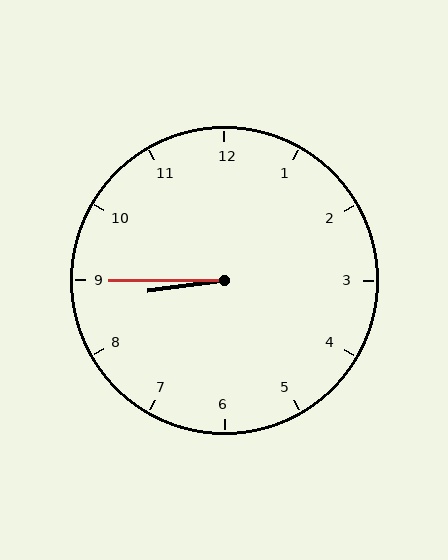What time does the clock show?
8:45.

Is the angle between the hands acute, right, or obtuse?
It is acute.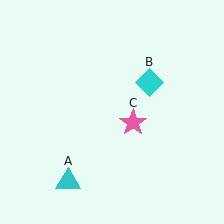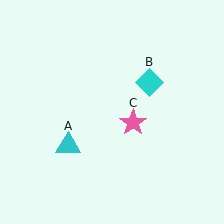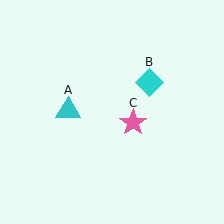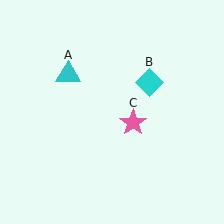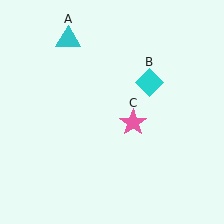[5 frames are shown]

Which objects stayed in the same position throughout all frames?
Cyan diamond (object B) and pink star (object C) remained stationary.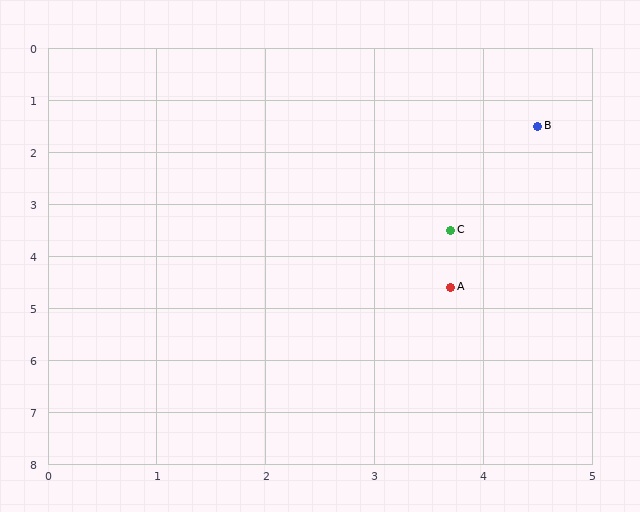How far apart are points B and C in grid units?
Points B and C are about 2.2 grid units apart.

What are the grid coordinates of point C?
Point C is at approximately (3.7, 3.5).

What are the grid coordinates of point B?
Point B is at approximately (4.5, 1.5).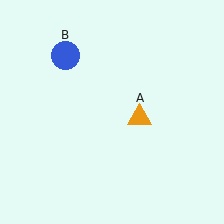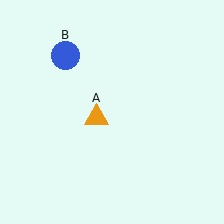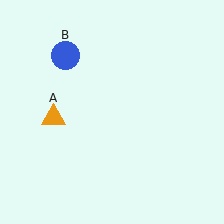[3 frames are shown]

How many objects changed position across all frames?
1 object changed position: orange triangle (object A).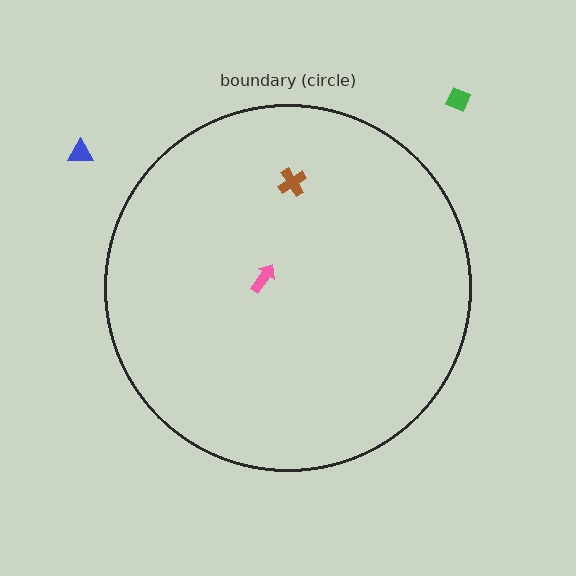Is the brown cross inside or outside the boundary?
Inside.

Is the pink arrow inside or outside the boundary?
Inside.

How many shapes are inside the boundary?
2 inside, 2 outside.